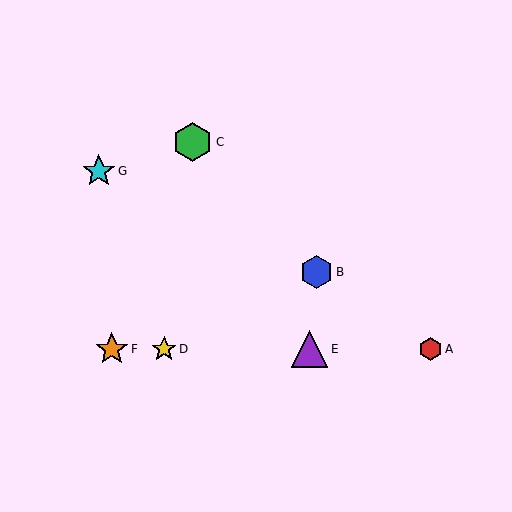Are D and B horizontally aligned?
No, D is at y≈349 and B is at y≈272.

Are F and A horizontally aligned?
Yes, both are at y≈349.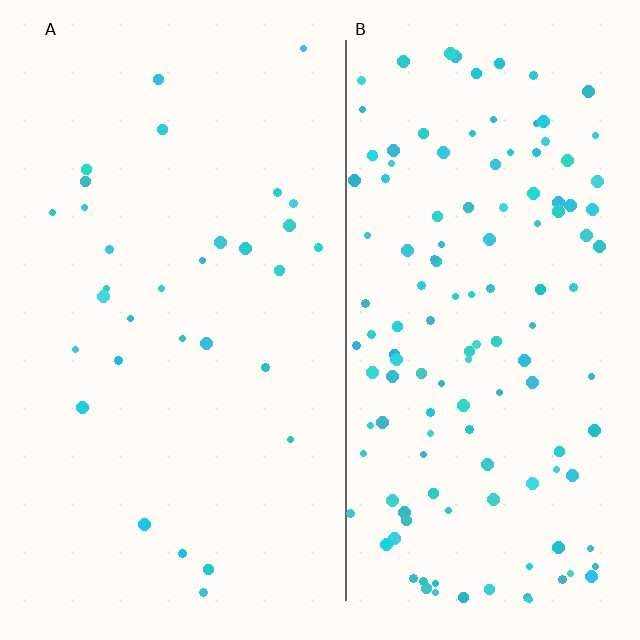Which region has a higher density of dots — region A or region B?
B (the right).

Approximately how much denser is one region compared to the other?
Approximately 4.2× — region B over region A.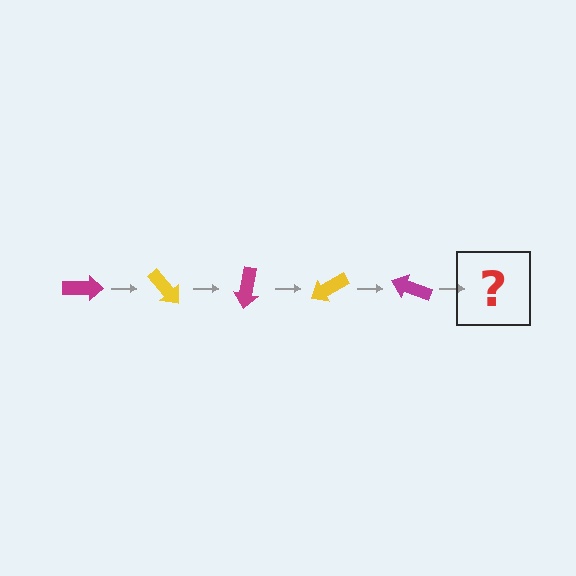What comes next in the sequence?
The next element should be a yellow arrow, rotated 250 degrees from the start.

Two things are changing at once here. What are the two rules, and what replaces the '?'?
The two rules are that it rotates 50 degrees each step and the color cycles through magenta and yellow. The '?' should be a yellow arrow, rotated 250 degrees from the start.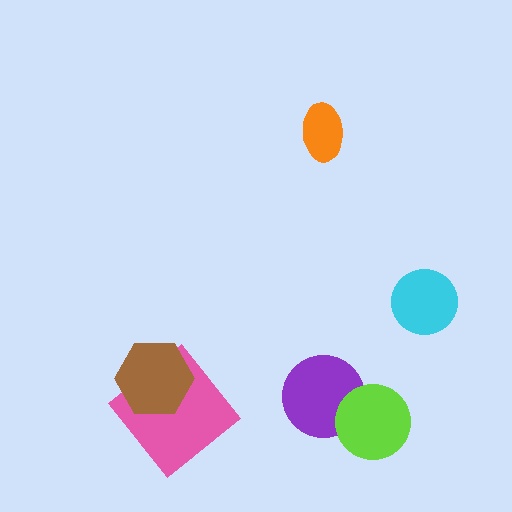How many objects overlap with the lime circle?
1 object overlaps with the lime circle.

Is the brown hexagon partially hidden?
No, no other shape covers it.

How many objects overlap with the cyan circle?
0 objects overlap with the cyan circle.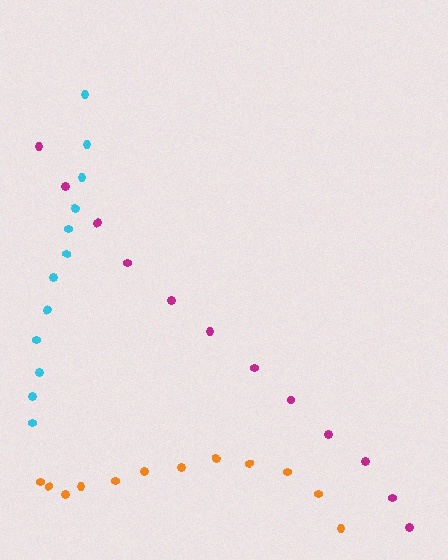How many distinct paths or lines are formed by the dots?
There are 3 distinct paths.